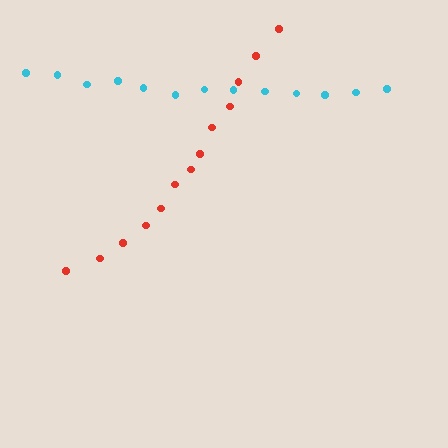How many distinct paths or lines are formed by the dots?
There are 2 distinct paths.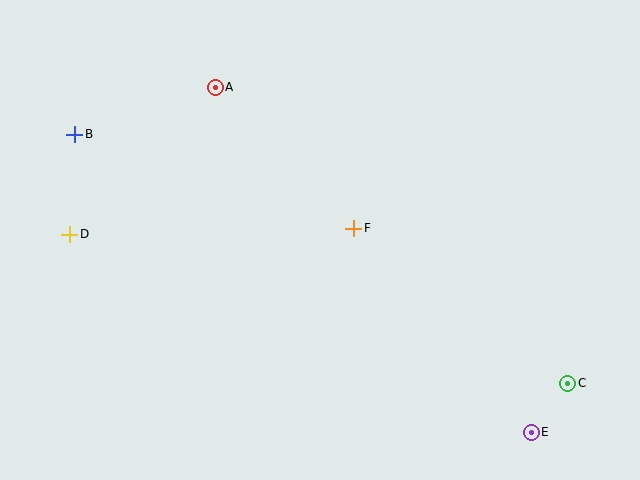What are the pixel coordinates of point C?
Point C is at (568, 383).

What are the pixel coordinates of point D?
Point D is at (70, 234).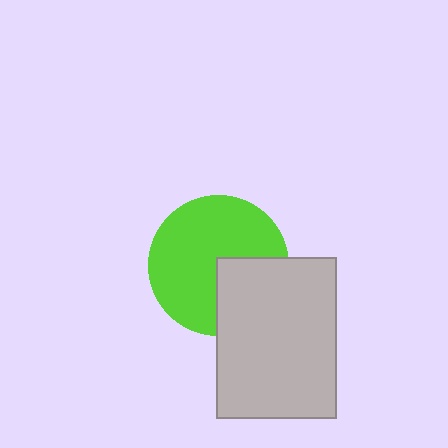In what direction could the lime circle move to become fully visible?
The lime circle could move toward the upper-left. That would shift it out from behind the light gray rectangle entirely.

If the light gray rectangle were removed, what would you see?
You would see the complete lime circle.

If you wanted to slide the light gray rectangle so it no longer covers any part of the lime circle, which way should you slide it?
Slide it toward the lower-right — that is the most direct way to separate the two shapes.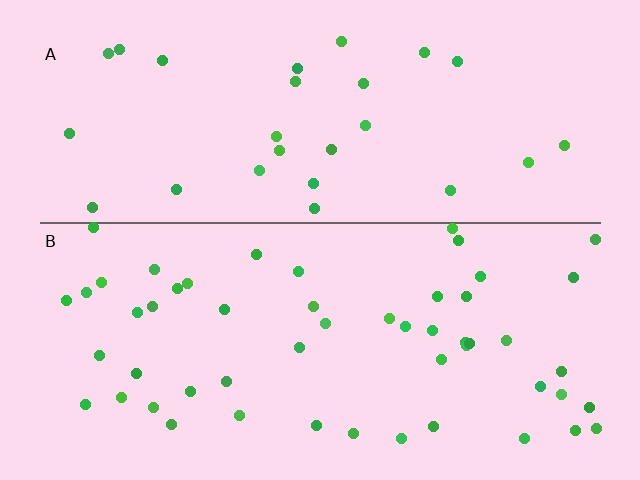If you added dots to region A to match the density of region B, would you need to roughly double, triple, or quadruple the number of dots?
Approximately double.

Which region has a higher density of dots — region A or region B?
B (the bottom).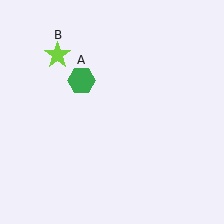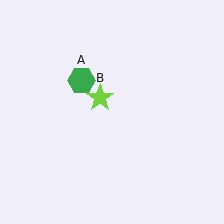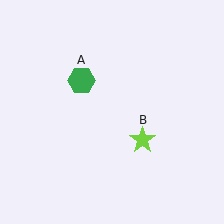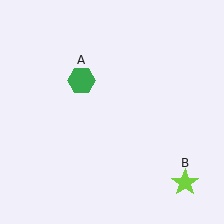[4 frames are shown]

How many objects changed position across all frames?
1 object changed position: lime star (object B).